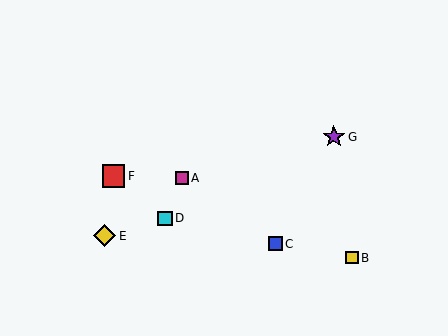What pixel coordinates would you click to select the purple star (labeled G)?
Click at (334, 137) to select the purple star G.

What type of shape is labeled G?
Shape G is a purple star.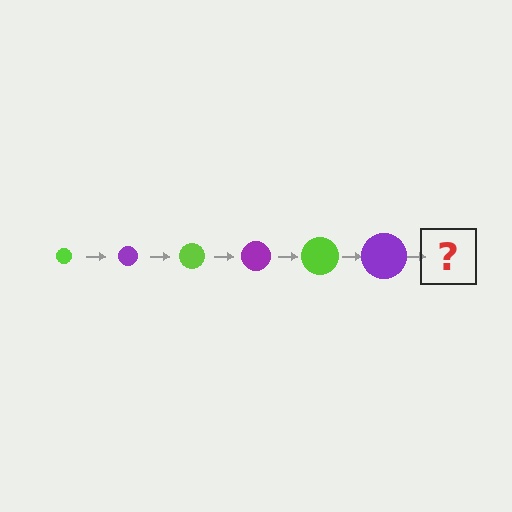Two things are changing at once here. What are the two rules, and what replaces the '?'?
The two rules are that the circle grows larger each step and the color cycles through lime and purple. The '?' should be a lime circle, larger than the previous one.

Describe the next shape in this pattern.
It should be a lime circle, larger than the previous one.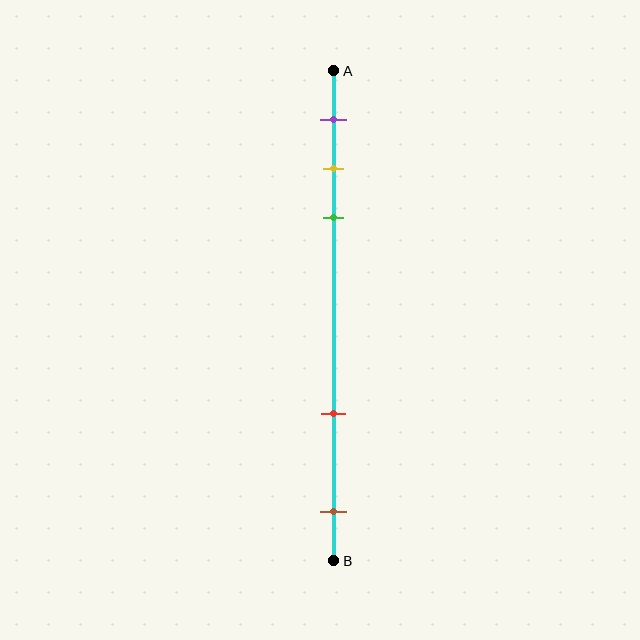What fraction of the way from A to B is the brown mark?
The brown mark is approximately 90% (0.9) of the way from A to B.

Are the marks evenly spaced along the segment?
No, the marks are not evenly spaced.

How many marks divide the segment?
There are 5 marks dividing the segment.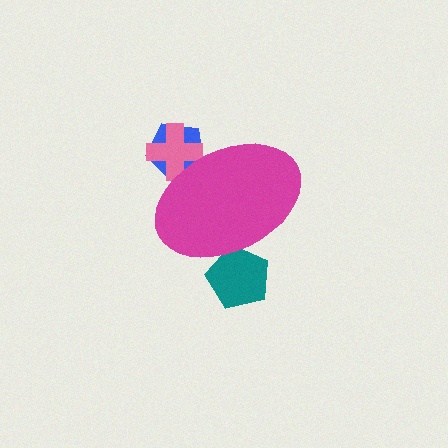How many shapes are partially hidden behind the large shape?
3 shapes are partially hidden.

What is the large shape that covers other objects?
A magenta ellipse.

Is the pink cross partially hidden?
Yes, the pink cross is partially hidden behind the magenta ellipse.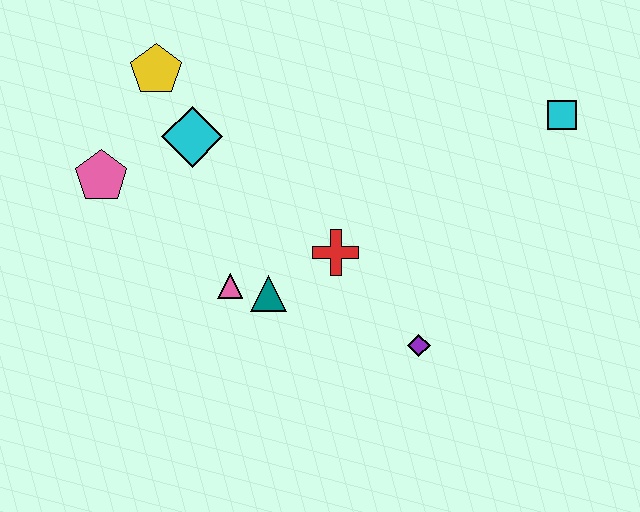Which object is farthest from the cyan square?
The pink pentagon is farthest from the cyan square.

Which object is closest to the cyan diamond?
The yellow pentagon is closest to the cyan diamond.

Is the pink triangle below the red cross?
Yes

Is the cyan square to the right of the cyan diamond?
Yes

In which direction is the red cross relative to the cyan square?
The red cross is to the left of the cyan square.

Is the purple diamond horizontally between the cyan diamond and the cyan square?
Yes